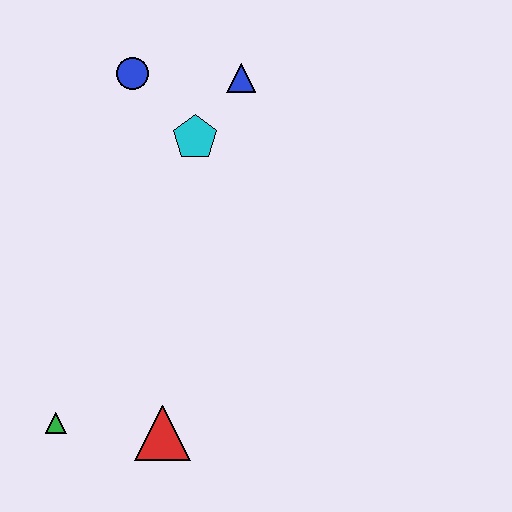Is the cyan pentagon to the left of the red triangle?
No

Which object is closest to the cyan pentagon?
The blue triangle is closest to the cyan pentagon.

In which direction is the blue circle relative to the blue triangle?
The blue circle is to the left of the blue triangle.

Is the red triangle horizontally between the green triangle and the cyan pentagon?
Yes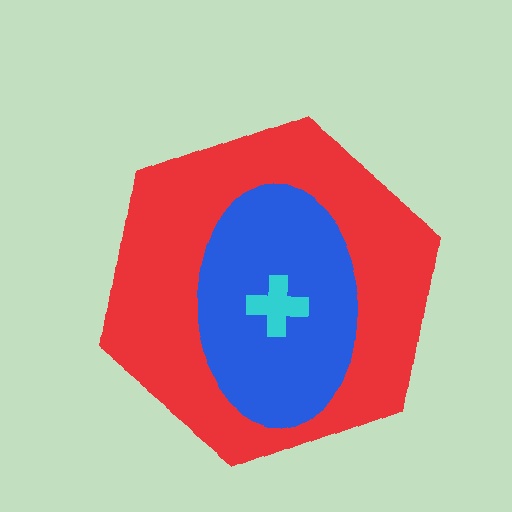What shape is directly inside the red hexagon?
The blue ellipse.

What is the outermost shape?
The red hexagon.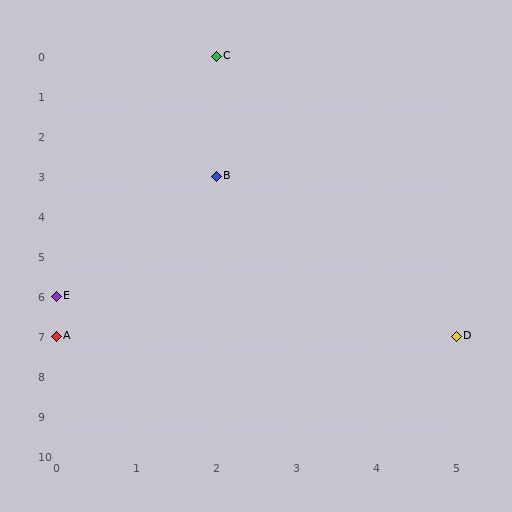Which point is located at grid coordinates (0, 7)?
Point A is at (0, 7).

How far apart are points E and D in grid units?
Points E and D are 5 columns and 1 row apart (about 5.1 grid units diagonally).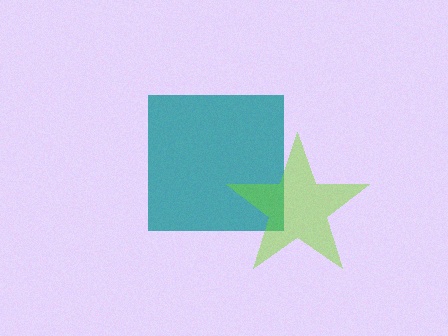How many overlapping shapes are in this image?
There are 2 overlapping shapes in the image.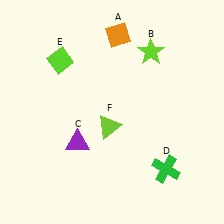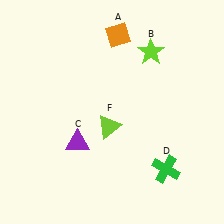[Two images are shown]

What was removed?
The lime diamond (E) was removed in Image 2.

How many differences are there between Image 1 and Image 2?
There is 1 difference between the two images.